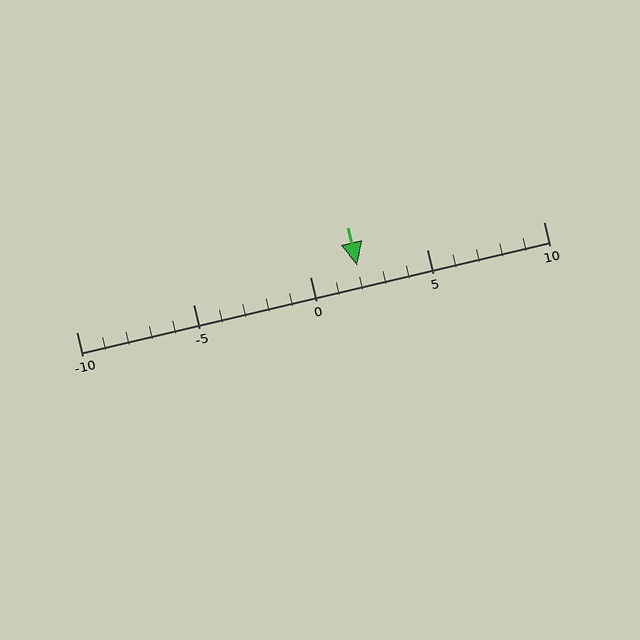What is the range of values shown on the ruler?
The ruler shows values from -10 to 10.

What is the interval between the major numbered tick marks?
The major tick marks are spaced 5 units apart.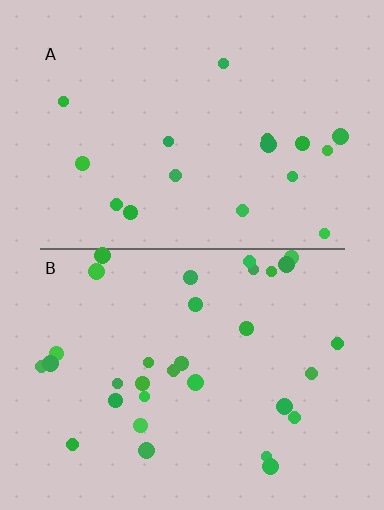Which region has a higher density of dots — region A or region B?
B (the bottom).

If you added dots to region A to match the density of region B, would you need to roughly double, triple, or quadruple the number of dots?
Approximately double.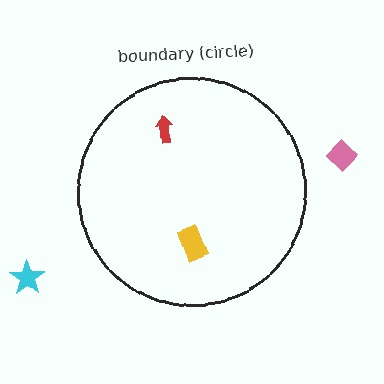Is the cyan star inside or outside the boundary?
Outside.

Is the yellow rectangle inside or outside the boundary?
Inside.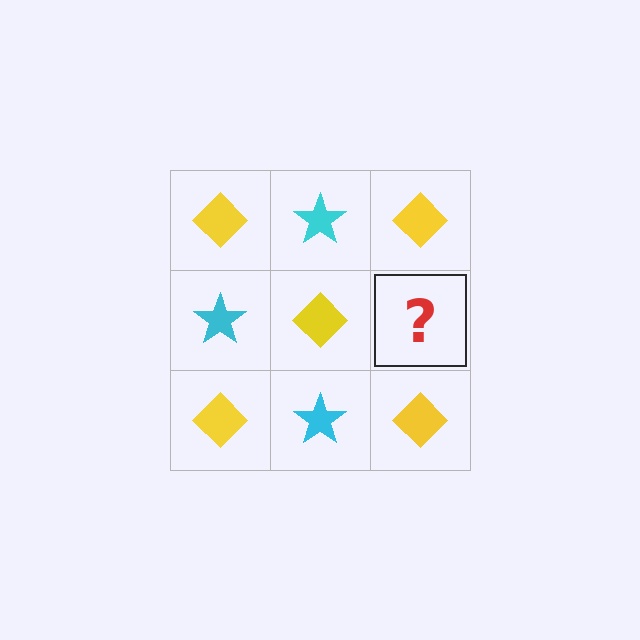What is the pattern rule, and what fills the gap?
The rule is that it alternates yellow diamond and cyan star in a checkerboard pattern. The gap should be filled with a cyan star.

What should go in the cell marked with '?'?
The missing cell should contain a cyan star.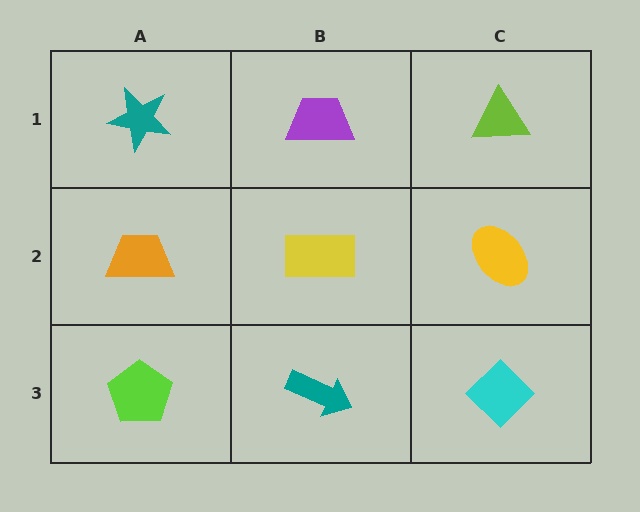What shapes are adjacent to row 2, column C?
A lime triangle (row 1, column C), a cyan diamond (row 3, column C), a yellow rectangle (row 2, column B).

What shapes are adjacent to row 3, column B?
A yellow rectangle (row 2, column B), a lime pentagon (row 3, column A), a cyan diamond (row 3, column C).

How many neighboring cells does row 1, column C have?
2.